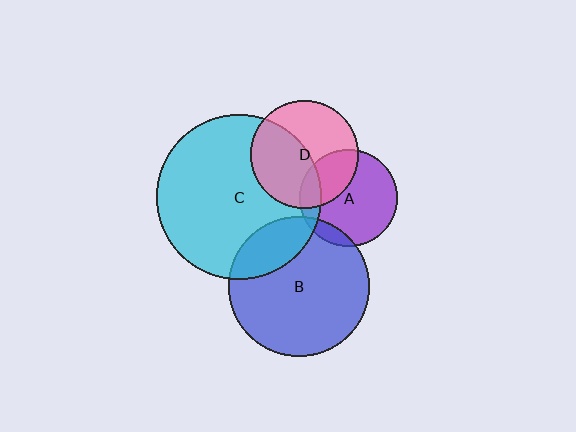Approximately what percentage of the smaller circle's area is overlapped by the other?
Approximately 20%.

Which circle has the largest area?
Circle C (cyan).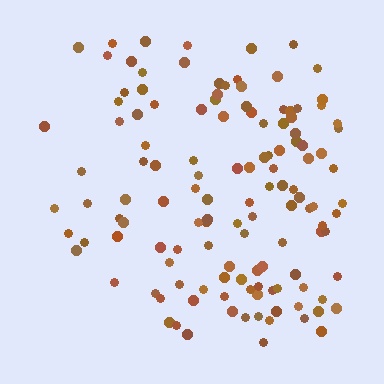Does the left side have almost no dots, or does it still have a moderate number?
Still a moderate number, just noticeably fewer than the right.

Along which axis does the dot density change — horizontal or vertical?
Horizontal.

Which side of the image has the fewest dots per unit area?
The left.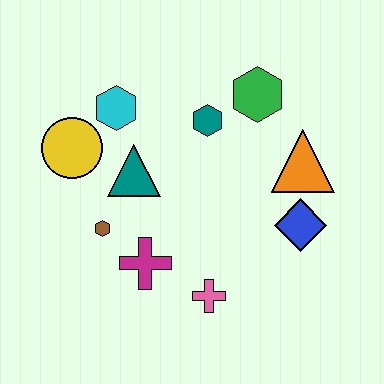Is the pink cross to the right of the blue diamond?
No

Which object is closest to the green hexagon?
The teal hexagon is closest to the green hexagon.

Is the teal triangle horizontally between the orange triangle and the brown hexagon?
Yes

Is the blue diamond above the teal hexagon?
No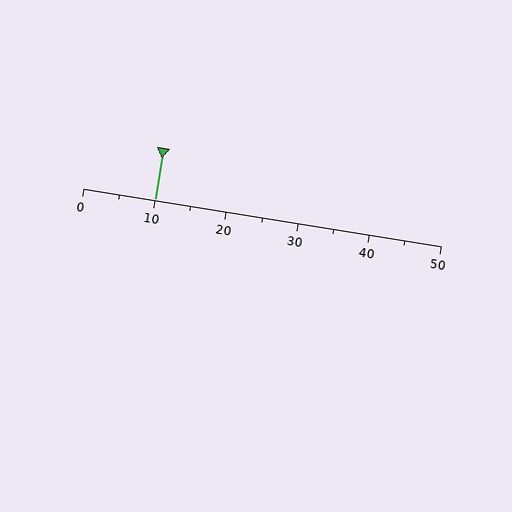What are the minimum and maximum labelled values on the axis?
The axis runs from 0 to 50.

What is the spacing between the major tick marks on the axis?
The major ticks are spaced 10 apart.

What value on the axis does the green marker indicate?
The marker indicates approximately 10.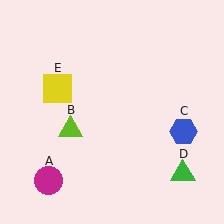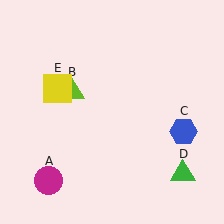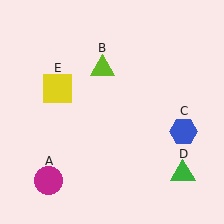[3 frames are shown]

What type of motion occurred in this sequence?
The lime triangle (object B) rotated clockwise around the center of the scene.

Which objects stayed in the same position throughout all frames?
Magenta circle (object A) and blue hexagon (object C) and green triangle (object D) and yellow square (object E) remained stationary.